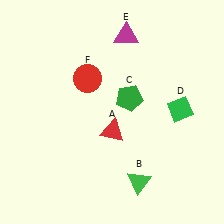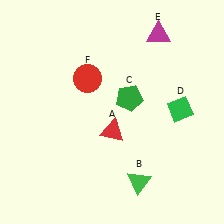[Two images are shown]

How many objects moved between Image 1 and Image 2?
1 object moved between the two images.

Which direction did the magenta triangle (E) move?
The magenta triangle (E) moved right.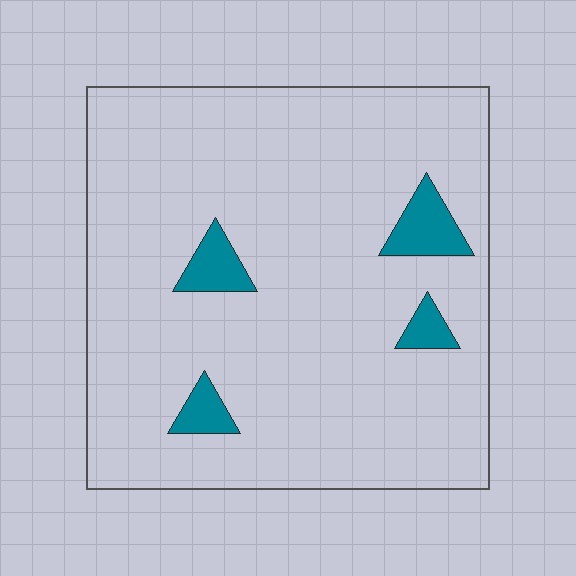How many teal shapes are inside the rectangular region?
4.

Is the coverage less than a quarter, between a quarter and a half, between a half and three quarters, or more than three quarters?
Less than a quarter.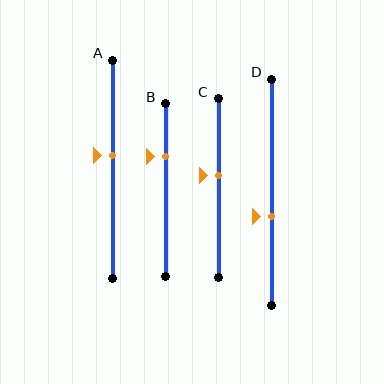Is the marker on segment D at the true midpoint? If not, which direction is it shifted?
No, the marker on segment D is shifted downward by about 11% of the segment length.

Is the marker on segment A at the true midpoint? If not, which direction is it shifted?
No, the marker on segment A is shifted upward by about 7% of the segment length.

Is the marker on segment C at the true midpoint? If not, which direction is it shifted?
No, the marker on segment C is shifted upward by about 7% of the segment length.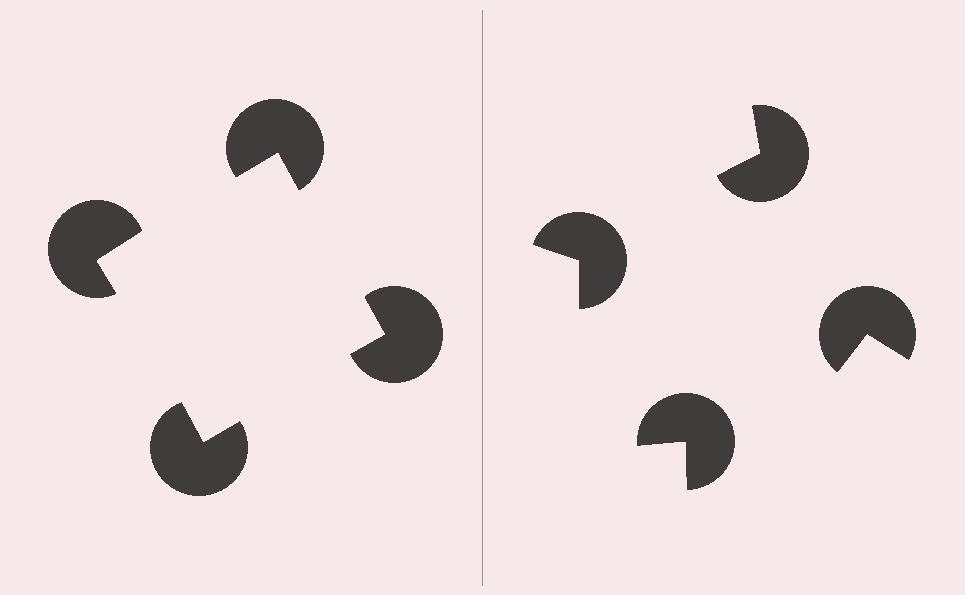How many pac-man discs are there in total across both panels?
8 — 4 on each side.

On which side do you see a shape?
An illusory square appears on the left side. On the right side the wedge cuts are rotated, so no coherent shape forms.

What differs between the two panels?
The pac-man discs are positioned identically on both sides; only the wedge orientations differ. On the left they align to a square; on the right they are misaligned.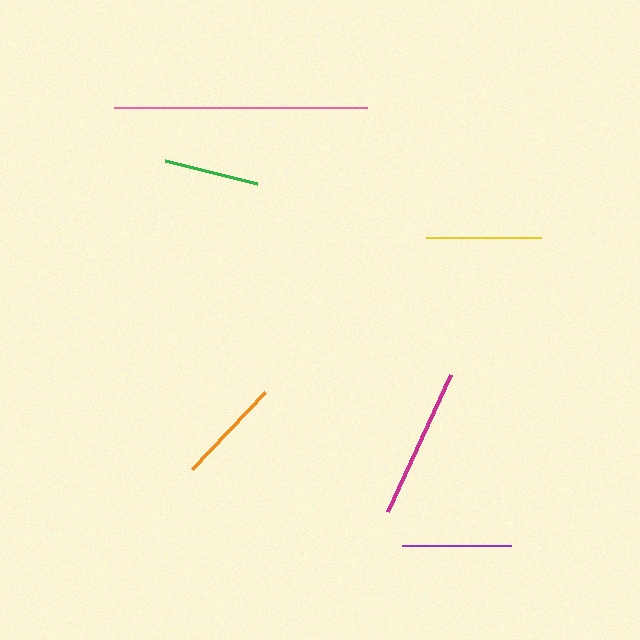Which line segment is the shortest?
The green line is the shortest at approximately 94 pixels.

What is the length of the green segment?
The green segment is approximately 94 pixels long.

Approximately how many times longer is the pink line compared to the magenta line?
The pink line is approximately 1.7 times the length of the magenta line.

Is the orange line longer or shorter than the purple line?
The purple line is longer than the orange line.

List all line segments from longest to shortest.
From longest to shortest: pink, magenta, yellow, purple, orange, green.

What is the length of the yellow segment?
The yellow segment is approximately 115 pixels long.